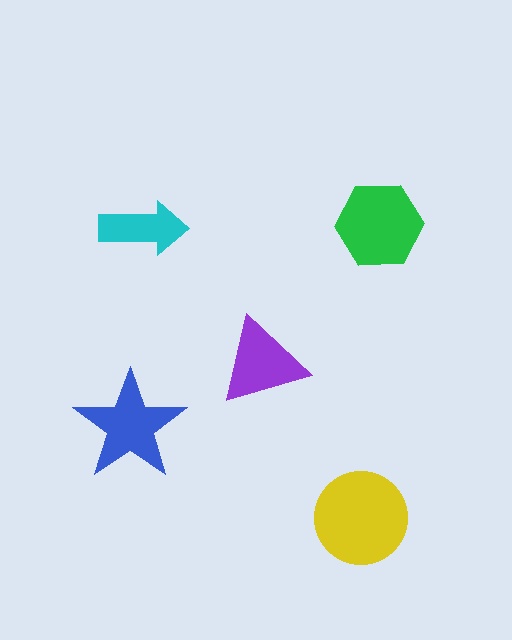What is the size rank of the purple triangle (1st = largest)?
4th.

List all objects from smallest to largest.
The cyan arrow, the purple triangle, the blue star, the green hexagon, the yellow circle.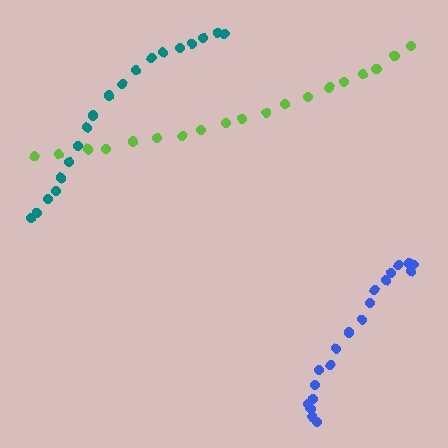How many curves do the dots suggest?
There are 3 distinct paths.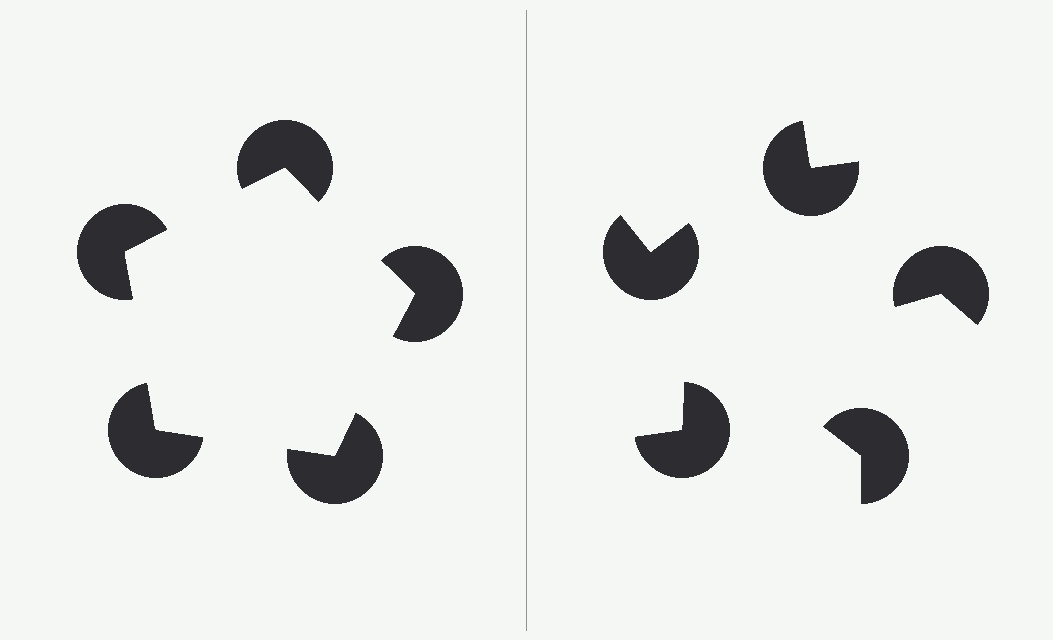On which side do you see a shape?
An illusory pentagon appears on the left side. On the right side the wedge cuts are rotated, so no coherent shape forms.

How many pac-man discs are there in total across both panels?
10 — 5 on each side.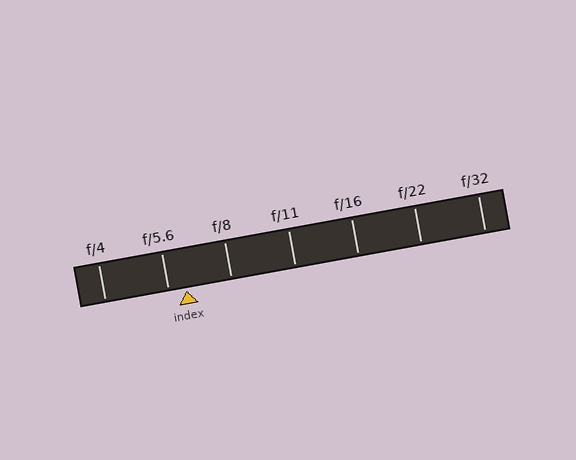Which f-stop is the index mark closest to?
The index mark is closest to f/5.6.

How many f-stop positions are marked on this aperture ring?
There are 7 f-stop positions marked.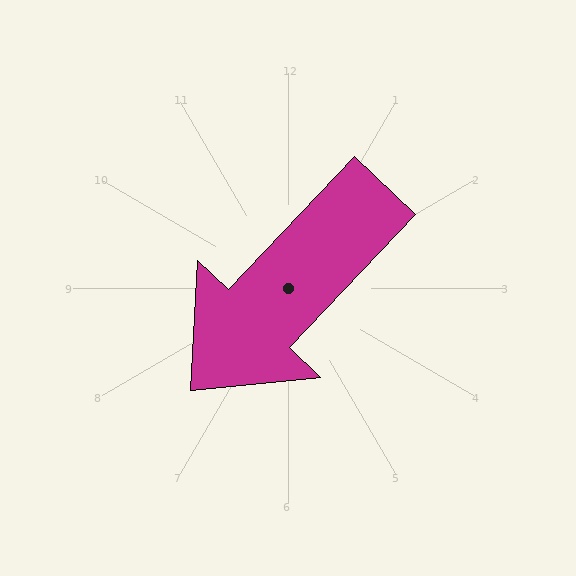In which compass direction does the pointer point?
Southwest.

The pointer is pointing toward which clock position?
Roughly 7 o'clock.